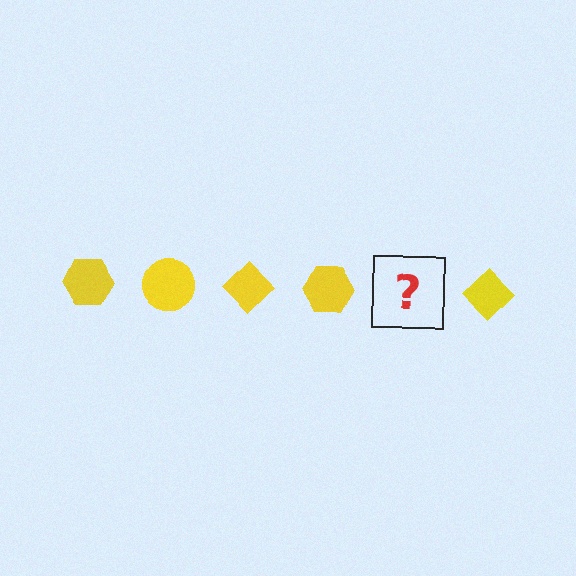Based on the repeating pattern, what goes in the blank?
The blank should be a yellow circle.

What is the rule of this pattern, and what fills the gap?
The rule is that the pattern cycles through hexagon, circle, diamond shapes in yellow. The gap should be filled with a yellow circle.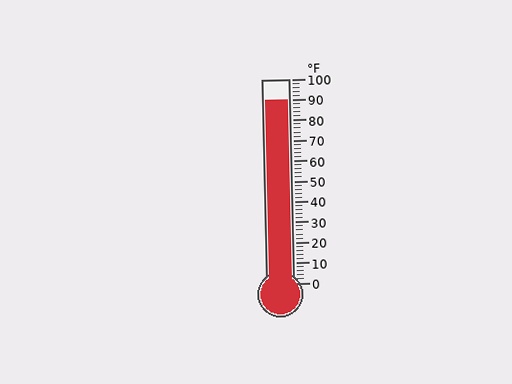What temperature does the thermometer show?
The thermometer shows approximately 90°F.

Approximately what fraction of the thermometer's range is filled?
The thermometer is filled to approximately 90% of its range.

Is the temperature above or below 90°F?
The temperature is at 90°F.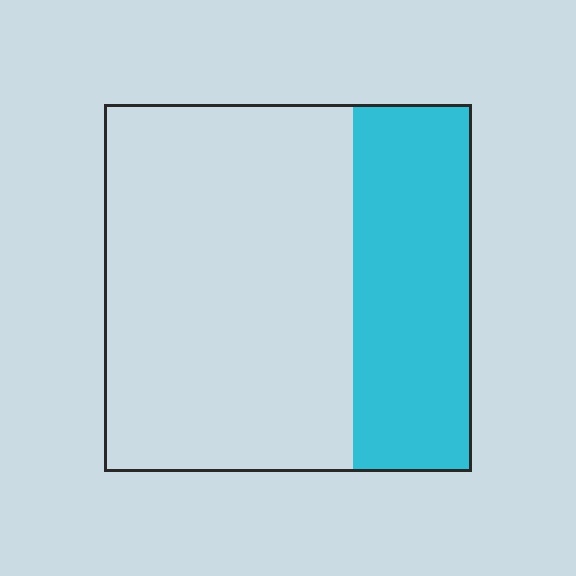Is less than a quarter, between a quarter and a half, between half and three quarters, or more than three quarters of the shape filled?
Between a quarter and a half.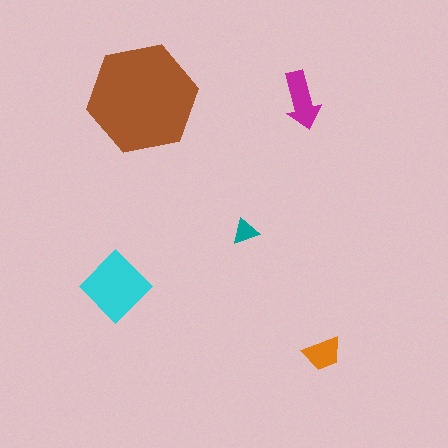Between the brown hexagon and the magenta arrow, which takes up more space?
The brown hexagon.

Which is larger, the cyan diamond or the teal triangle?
The cyan diamond.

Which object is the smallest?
The teal triangle.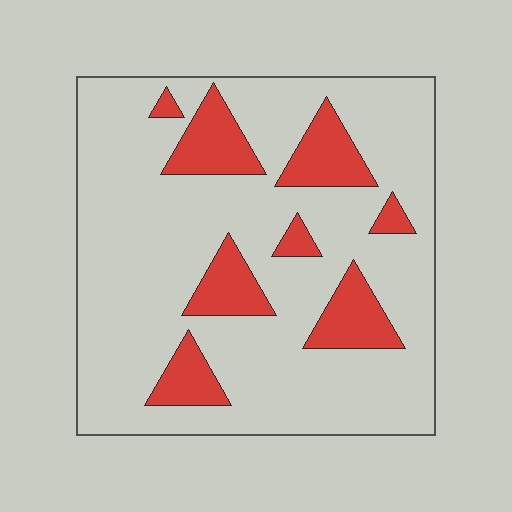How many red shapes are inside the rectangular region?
8.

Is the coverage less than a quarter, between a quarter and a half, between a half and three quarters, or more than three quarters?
Less than a quarter.